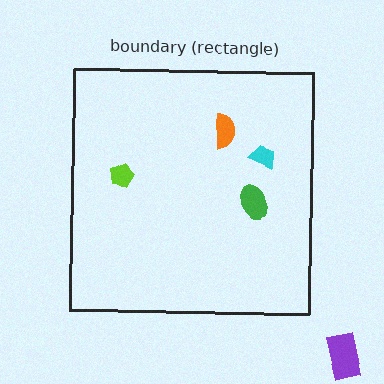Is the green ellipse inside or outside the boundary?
Inside.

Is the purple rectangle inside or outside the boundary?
Outside.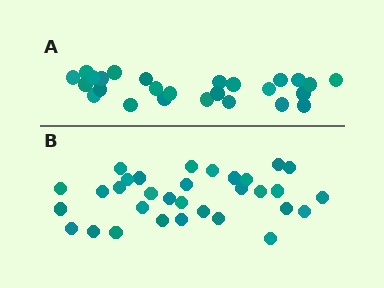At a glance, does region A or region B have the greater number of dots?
Region B (the bottom region) has more dots.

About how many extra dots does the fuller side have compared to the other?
Region B has about 6 more dots than region A.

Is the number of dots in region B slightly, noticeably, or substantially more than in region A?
Region B has only slightly more — the two regions are fairly close. The ratio is roughly 1.2 to 1.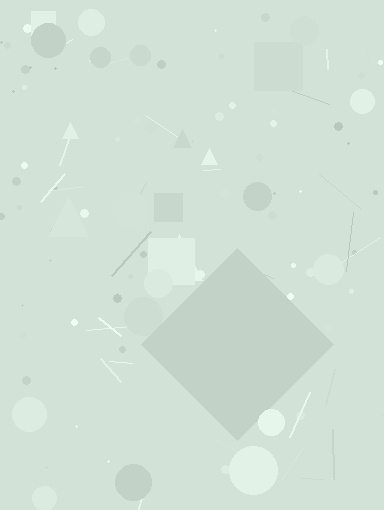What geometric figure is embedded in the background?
A diamond is embedded in the background.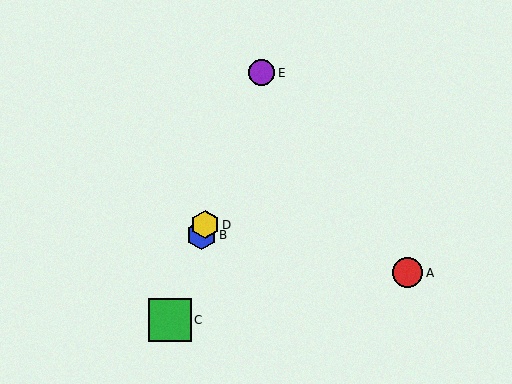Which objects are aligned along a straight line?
Objects B, C, D, E are aligned along a straight line.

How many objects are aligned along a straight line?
4 objects (B, C, D, E) are aligned along a straight line.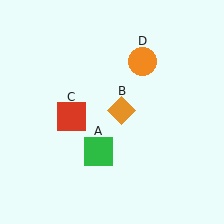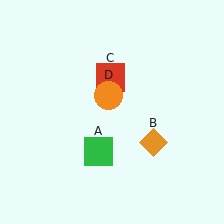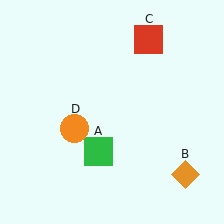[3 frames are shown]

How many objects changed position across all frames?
3 objects changed position: orange diamond (object B), red square (object C), orange circle (object D).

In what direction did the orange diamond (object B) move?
The orange diamond (object B) moved down and to the right.